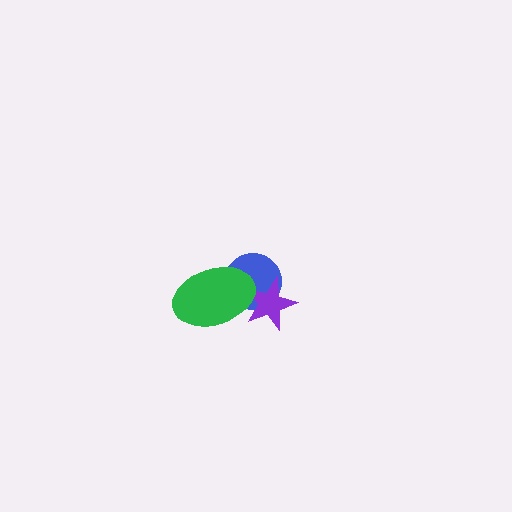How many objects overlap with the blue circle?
2 objects overlap with the blue circle.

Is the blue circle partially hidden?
Yes, it is partially covered by another shape.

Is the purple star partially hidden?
Yes, it is partially covered by another shape.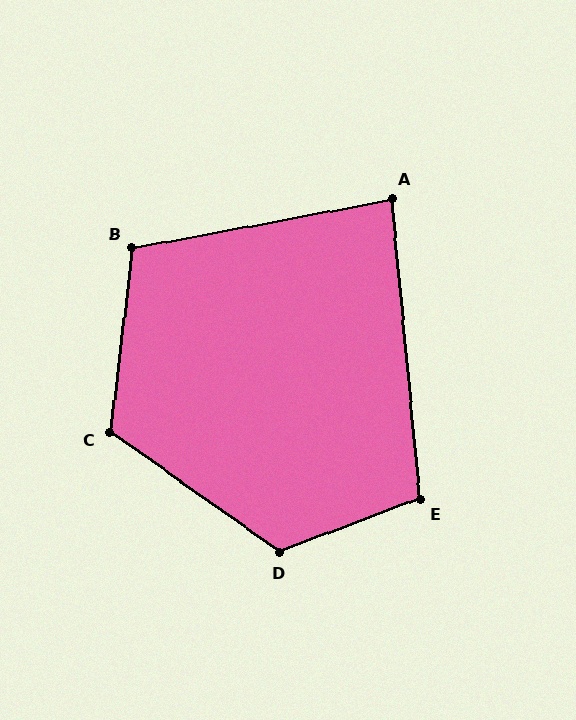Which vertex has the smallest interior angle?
A, at approximately 85 degrees.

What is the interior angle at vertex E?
Approximately 105 degrees (obtuse).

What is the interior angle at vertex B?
Approximately 108 degrees (obtuse).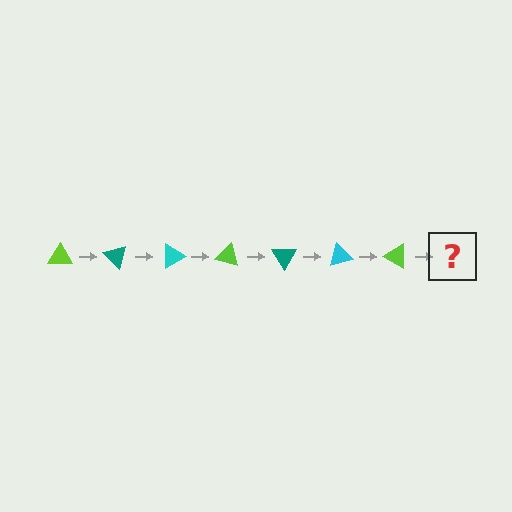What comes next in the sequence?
The next element should be a teal triangle, rotated 315 degrees from the start.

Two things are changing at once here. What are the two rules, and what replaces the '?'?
The two rules are that it rotates 45 degrees each step and the color cycles through lime, teal, and cyan. The '?' should be a teal triangle, rotated 315 degrees from the start.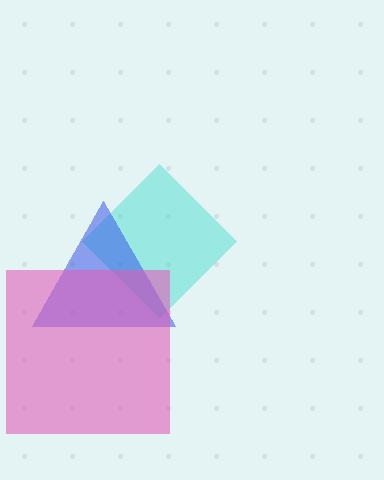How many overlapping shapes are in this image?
There are 3 overlapping shapes in the image.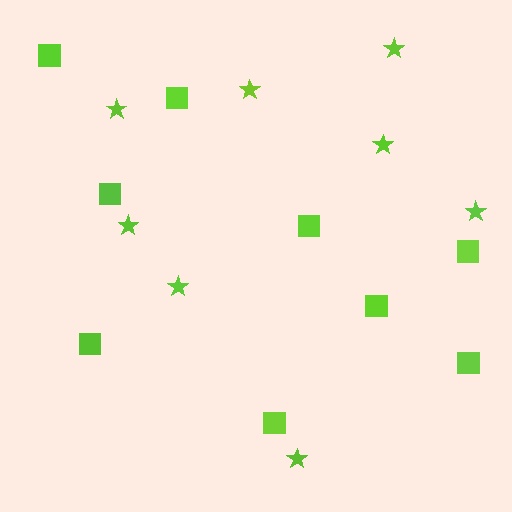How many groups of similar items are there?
There are 2 groups: one group of squares (9) and one group of stars (8).